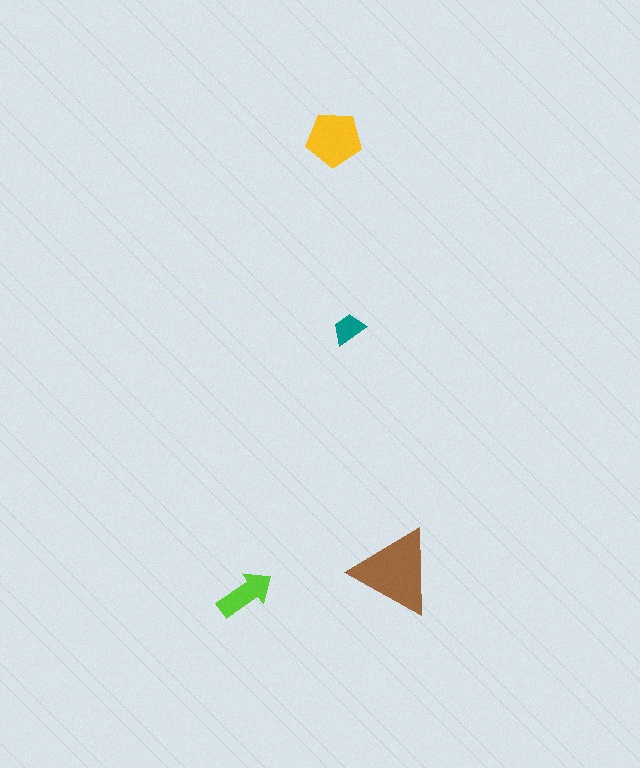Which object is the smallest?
The teal trapezoid.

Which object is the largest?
The brown triangle.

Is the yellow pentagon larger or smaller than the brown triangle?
Smaller.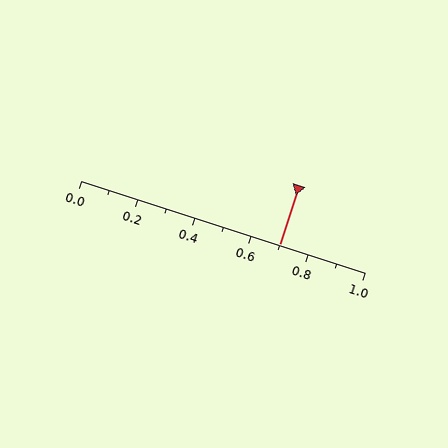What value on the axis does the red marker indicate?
The marker indicates approximately 0.7.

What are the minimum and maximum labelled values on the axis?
The axis runs from 0.0 to 1.0.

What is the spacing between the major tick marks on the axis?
The major ticks are spaced 0.2 apart.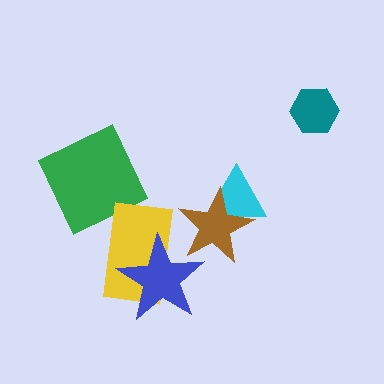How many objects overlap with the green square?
0 objects overlap with the green square.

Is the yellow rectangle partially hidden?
Yes, it is partially covered by another shape.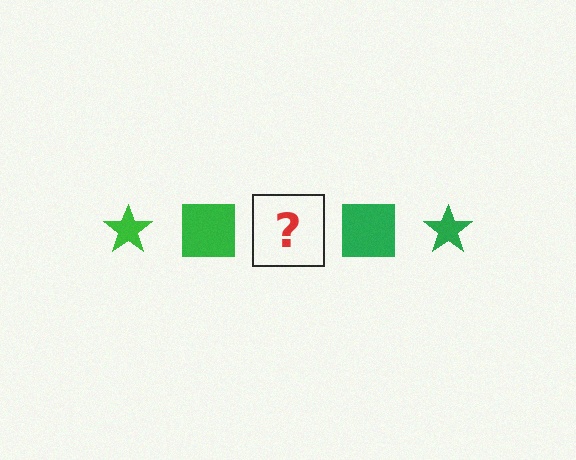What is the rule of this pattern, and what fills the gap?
The rule is that the pattern cycles through star, square shapes in green. The gap should be filled with a green star.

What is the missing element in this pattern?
The missing element is a green star.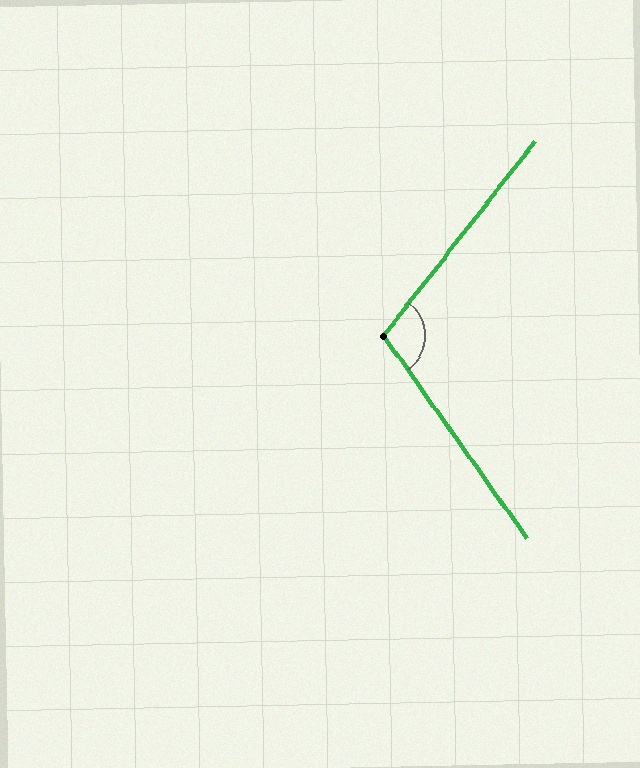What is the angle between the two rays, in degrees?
Approximately 107 degrees.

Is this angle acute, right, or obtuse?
It is obtuse.